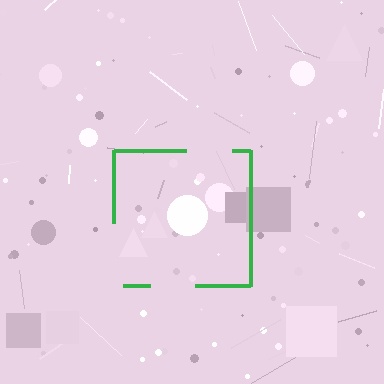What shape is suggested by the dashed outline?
The dashed outline suggests a square.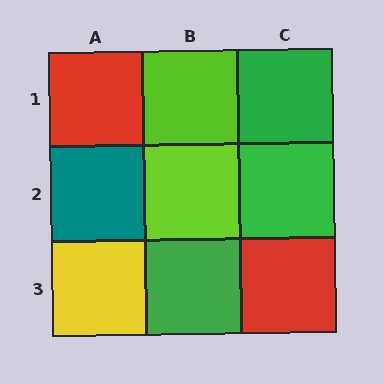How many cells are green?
3 cells are green.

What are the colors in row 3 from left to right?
Yellow, green, red.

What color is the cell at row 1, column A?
Red.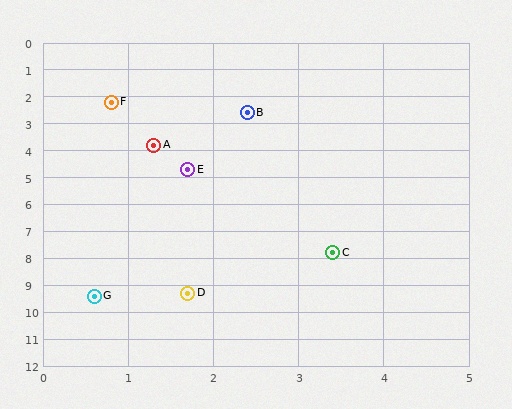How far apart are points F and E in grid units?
Points F and E are about 2.7 grid units apart.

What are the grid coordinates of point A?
Point A is at approximately (1.3, 3.8).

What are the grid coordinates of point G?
Point G is at approximately (0.6, 9.4).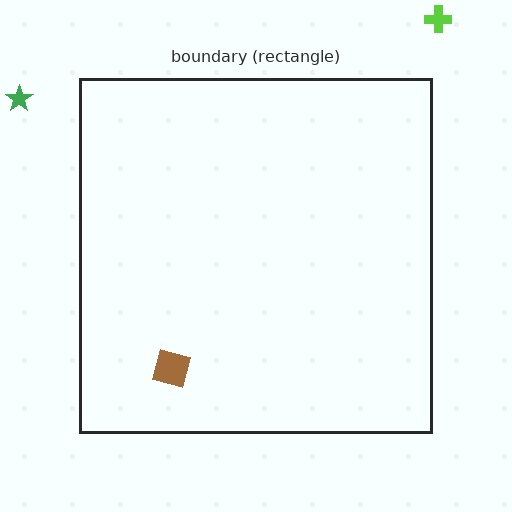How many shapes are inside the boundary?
1 inside, 2 outside.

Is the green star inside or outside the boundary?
Outside.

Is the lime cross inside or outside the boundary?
Outside.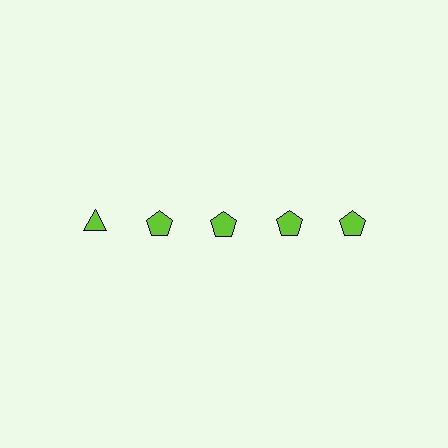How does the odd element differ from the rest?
It has a different shape: triangle instead of pentagon.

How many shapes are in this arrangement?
There are 5 shapes arranged in a grid pattern.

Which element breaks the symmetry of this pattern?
The lime triangle in the top row, leftmost column breaks the symmetry. All other shapes are lime pentagons.